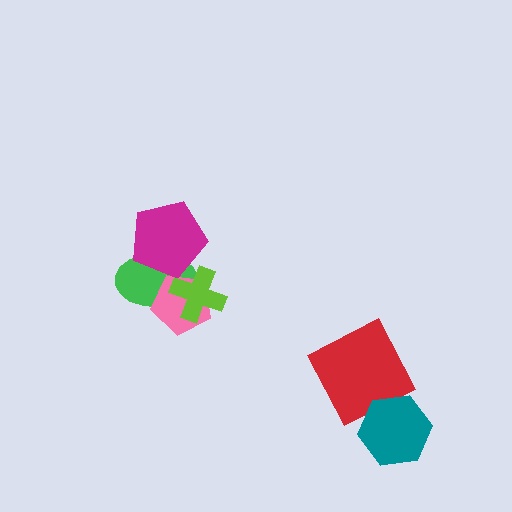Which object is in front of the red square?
The teal hexagon is in front of the red square.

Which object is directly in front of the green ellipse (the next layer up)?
The pink pentagon is directly in front of the green ellipse.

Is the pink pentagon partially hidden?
Yes, it is partially covered by another shape.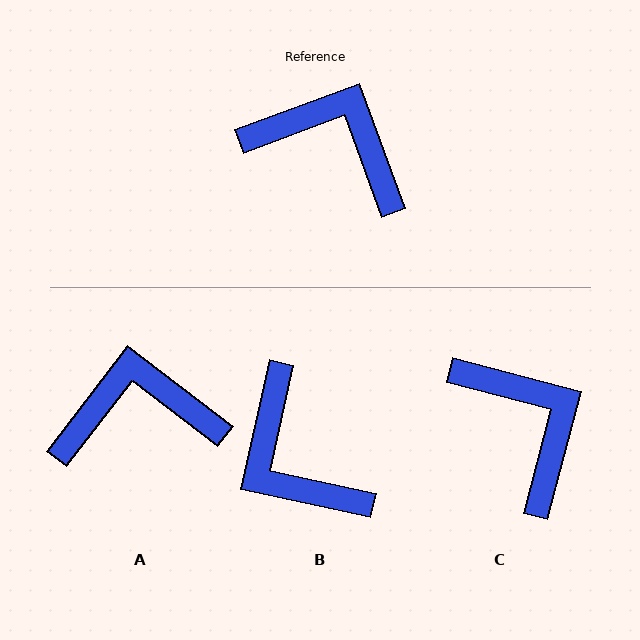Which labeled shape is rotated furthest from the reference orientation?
B, about 148 degrees away.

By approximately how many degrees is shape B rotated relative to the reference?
Approximately 148 degrees counter-clockwise.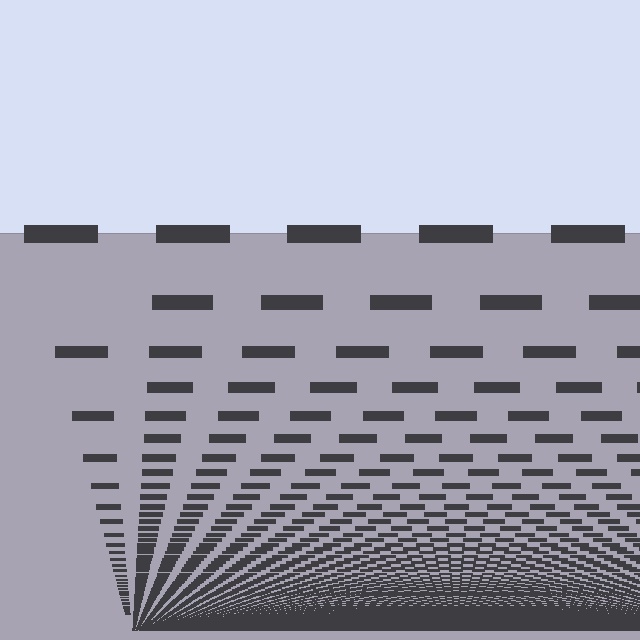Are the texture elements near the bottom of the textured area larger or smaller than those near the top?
Smaller. The gradient is inverted — elements near the bottom are smaller and denser.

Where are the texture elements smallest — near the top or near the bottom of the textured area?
Near the bottom.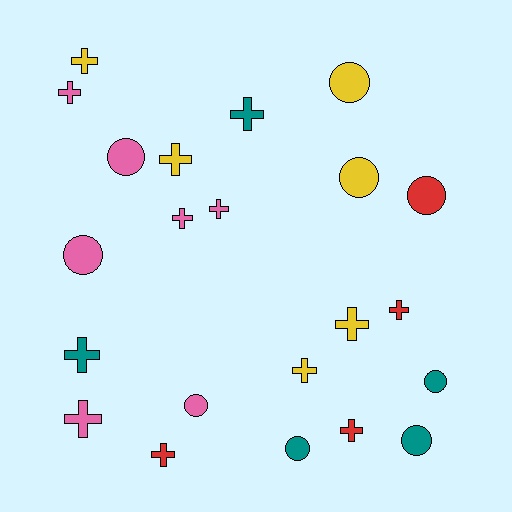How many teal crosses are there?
There are 2 teal crosses.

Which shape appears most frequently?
Cross, with 13 objects.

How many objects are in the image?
There are 22 objects.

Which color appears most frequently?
Pink, with 7 objects.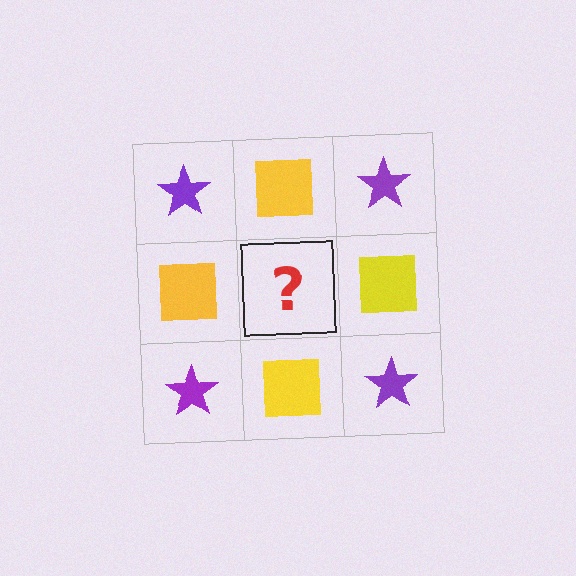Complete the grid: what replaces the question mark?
The question mark should be replaced with a purple star.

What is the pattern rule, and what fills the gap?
The rule is that it alternates purple star and yellow square in a checkerboard pattern. The gap should be filled with a purple star.